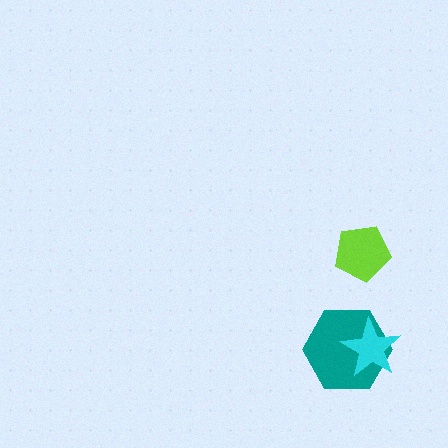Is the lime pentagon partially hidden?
No, no other shape covers it.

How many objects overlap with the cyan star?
1 object overlaps with the cyan star.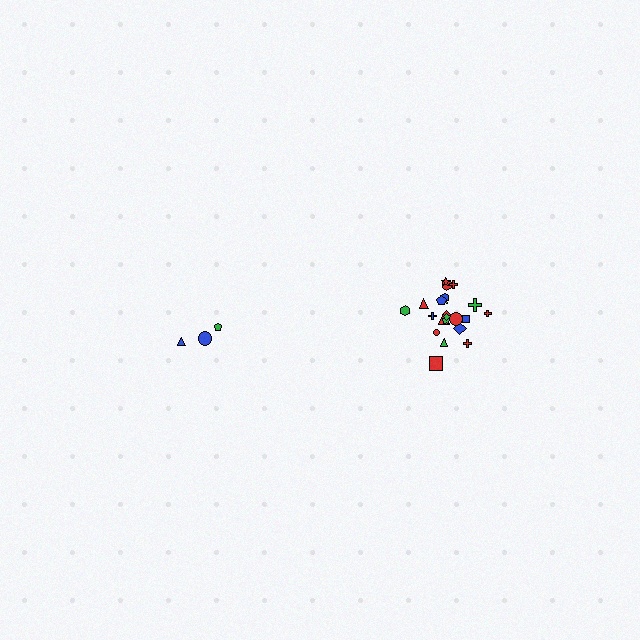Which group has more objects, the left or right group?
The right group.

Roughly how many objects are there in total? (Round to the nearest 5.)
Roughly 25 objects in total.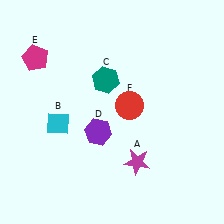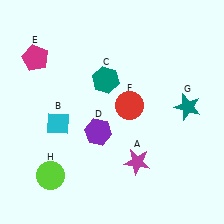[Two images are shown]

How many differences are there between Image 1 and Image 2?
There are 2 differences between the two images.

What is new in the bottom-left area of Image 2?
A lime circle (H) was added in the bottom-left area of Image 2.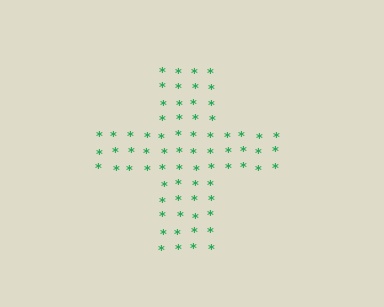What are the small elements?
The small elements are asterisks.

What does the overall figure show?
The overall figure shows a cross.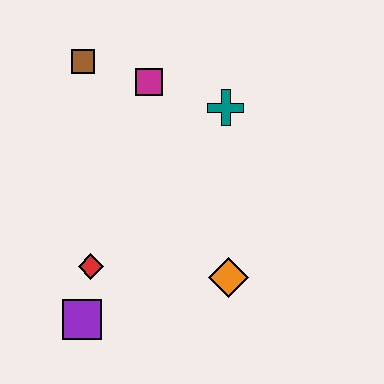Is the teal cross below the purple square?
No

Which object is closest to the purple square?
The red diamond is closest to the purple square.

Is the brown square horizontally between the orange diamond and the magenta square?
No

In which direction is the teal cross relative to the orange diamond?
The teal cross is above the orange diamond.